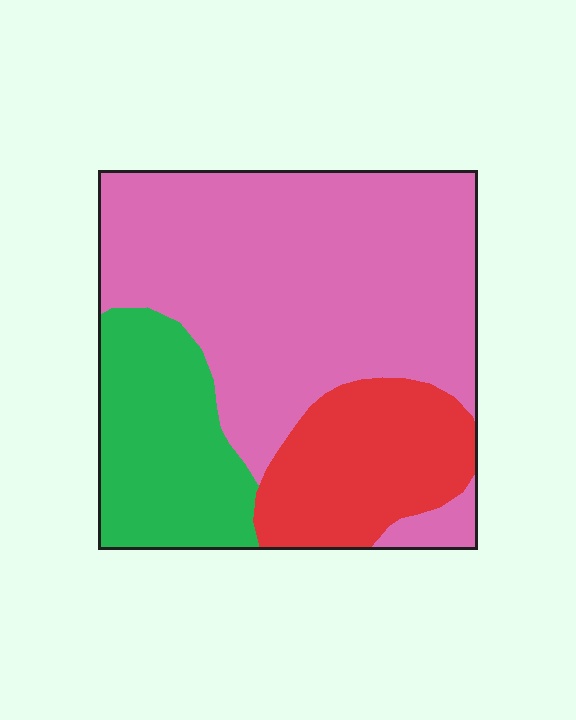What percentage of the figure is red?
Red covers 20% of the figure.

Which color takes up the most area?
Pink, at roughly 60%.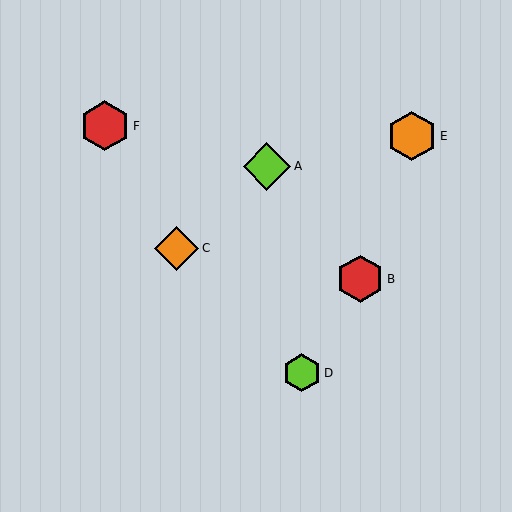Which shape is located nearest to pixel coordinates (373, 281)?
The red hexagon (labeled B) at (360, 279) is nearest to that location.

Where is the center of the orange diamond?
The center of the orange diamond is at (177, 248).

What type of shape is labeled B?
Shape B is a red hexagon.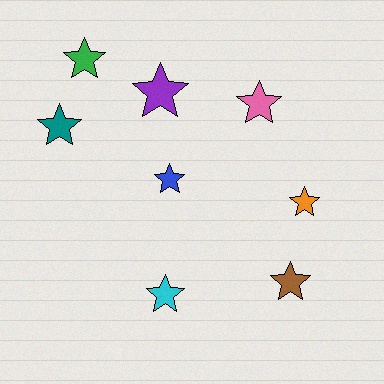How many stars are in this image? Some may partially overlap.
There are 8 stars.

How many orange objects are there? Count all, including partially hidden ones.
There is 1 orange object.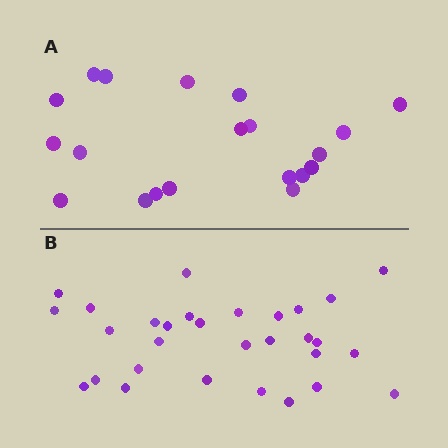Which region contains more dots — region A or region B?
Region B (the bottom region) has more dots.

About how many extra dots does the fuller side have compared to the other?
Region B has roughly 10 or so more dots than region A.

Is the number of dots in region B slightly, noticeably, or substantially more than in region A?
Region B has substantially more. The ratio is roughly 1.5 to 1.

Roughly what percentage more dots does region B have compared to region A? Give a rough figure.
About 50% more.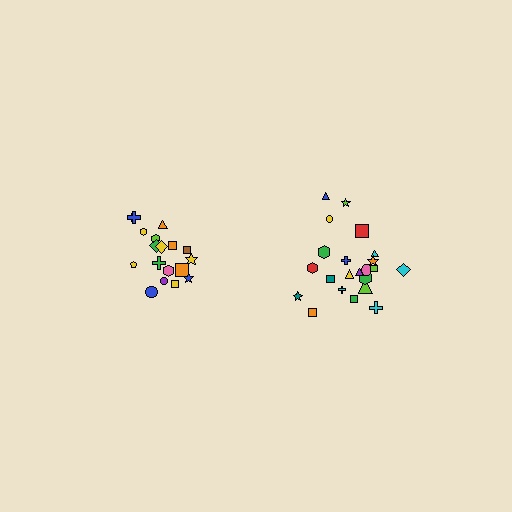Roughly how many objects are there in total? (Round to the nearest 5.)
Roughly 40 objects in total.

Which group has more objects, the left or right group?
The right group.